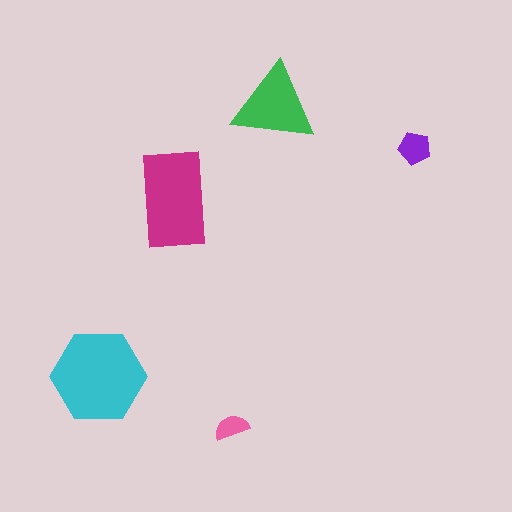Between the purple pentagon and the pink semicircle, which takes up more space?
The purple pentagon.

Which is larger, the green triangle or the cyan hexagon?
The cyan hexagon.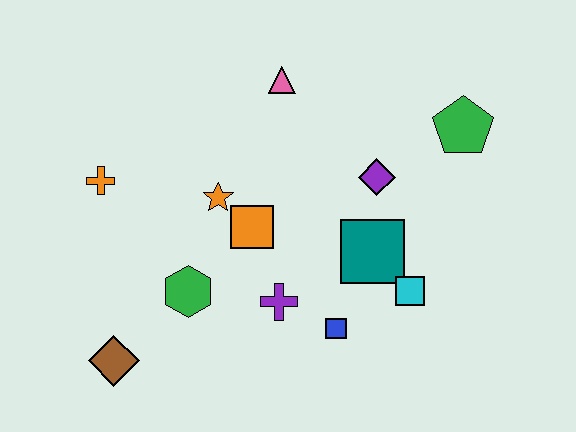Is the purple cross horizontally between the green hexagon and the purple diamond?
Yes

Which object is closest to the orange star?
The orange square is closest to the orange star.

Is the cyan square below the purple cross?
No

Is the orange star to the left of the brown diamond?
No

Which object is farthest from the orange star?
The green pentagon is farthest from the orange star.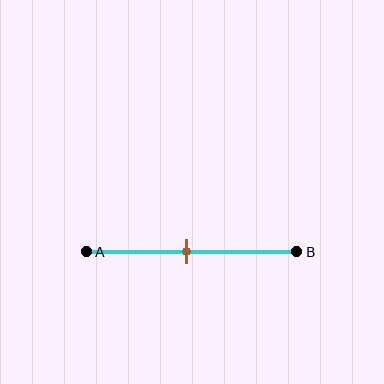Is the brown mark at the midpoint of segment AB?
Yes, the mark is approximately at the midpoint.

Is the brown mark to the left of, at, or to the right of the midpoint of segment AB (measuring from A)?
The brown mark is approximately at the midpoint of segment AB.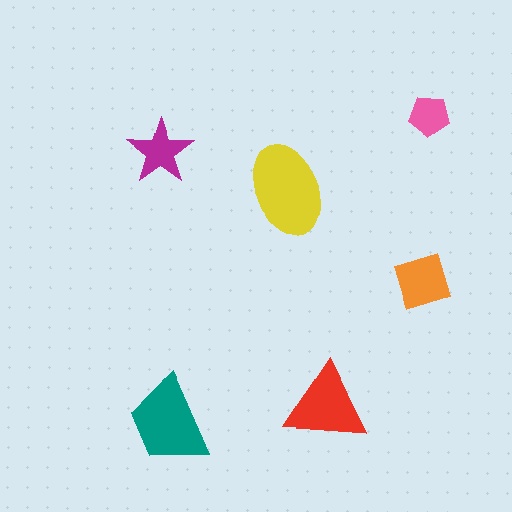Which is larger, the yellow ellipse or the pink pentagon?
The yellow ellipse.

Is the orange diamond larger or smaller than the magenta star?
Larger.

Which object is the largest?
The yellow ellipse.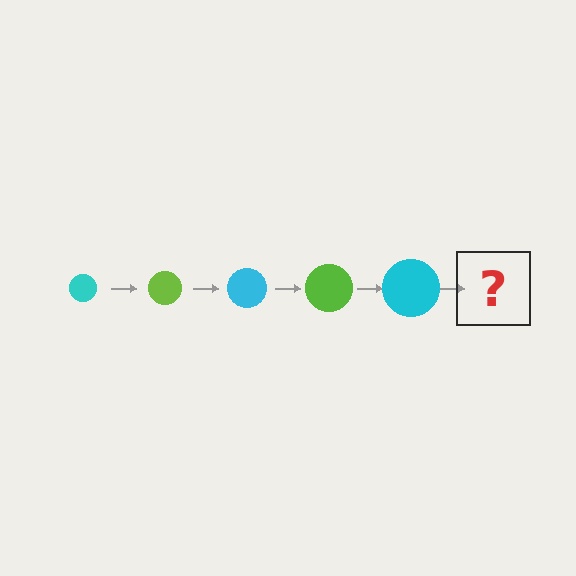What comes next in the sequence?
The next element should be a lime circle, larger than the previous one.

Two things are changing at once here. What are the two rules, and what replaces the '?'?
The two rules are that the circle grows larger each step and the color cycles through cyan and lime. The '?' should be a lime circle, larger than the previous one.